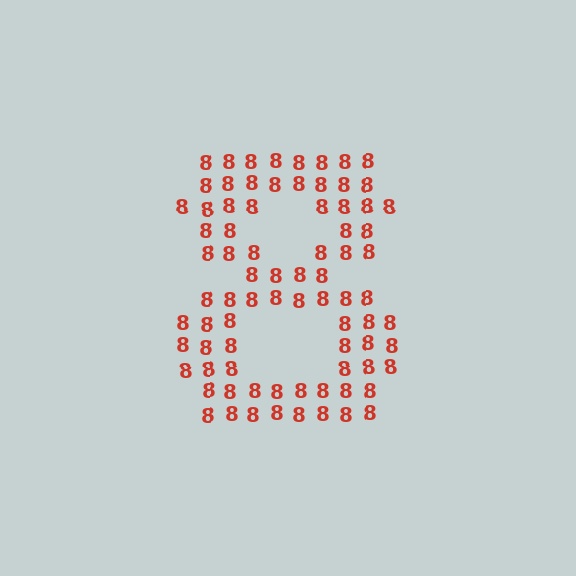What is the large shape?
The large shape is the digit 8.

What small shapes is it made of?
It is made of small digit 8's.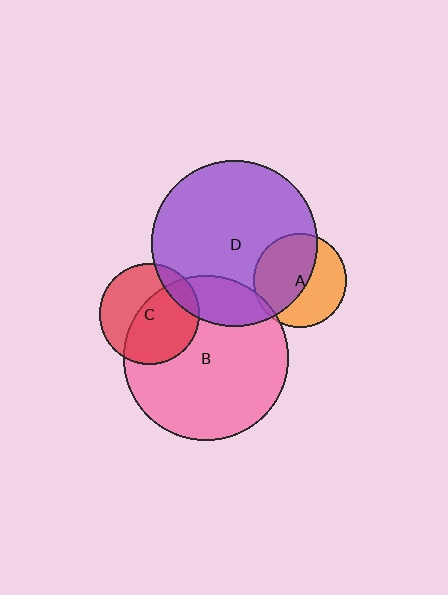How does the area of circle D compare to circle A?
Approximately 3.2 times.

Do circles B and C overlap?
Yes.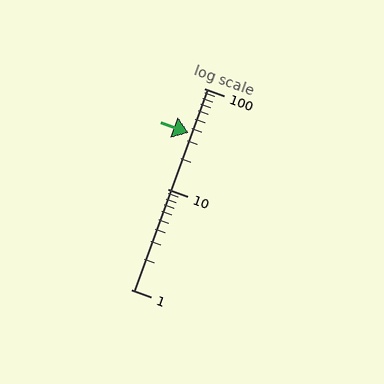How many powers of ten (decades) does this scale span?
The scale spans 2 decades, from 1 to 100.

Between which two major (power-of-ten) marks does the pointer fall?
The pointer is between 10 and 100.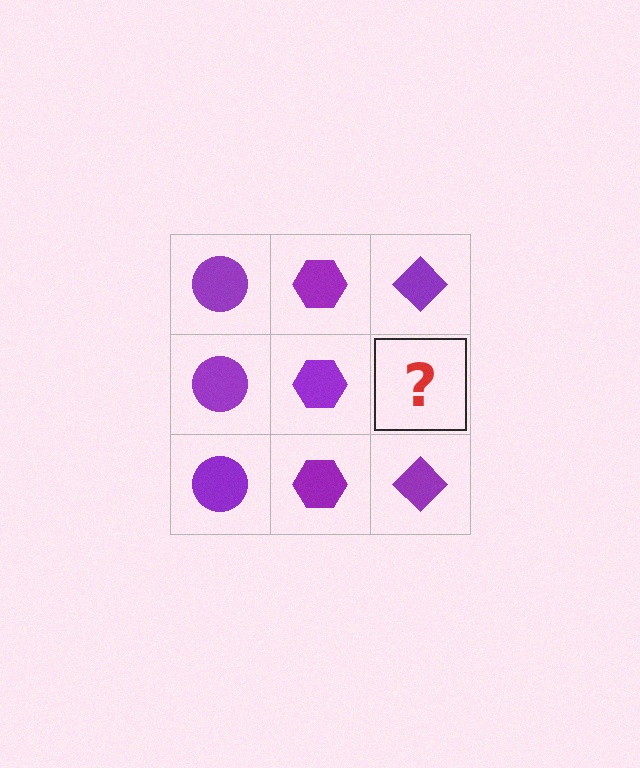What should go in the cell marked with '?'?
The missing cell should contain a purple diamond.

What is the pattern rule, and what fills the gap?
The rule is that each column has a consistent shape. The gap should be filled with a purple diamond.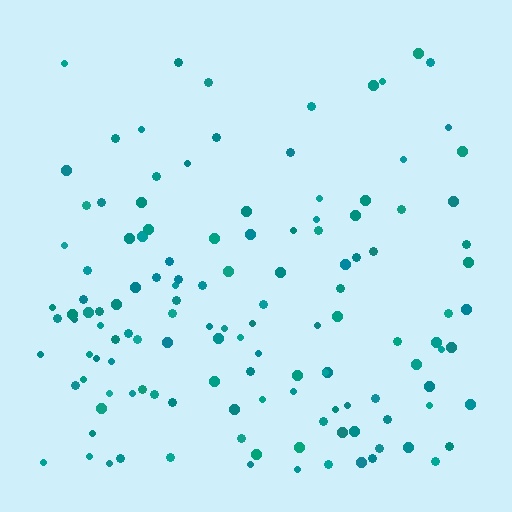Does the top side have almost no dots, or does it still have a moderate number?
Still a moderate number, just noticeably fewer than the bottom.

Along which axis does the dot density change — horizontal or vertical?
Vertical.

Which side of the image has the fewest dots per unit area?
The top.